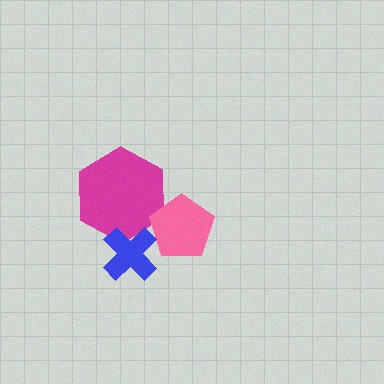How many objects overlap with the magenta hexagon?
2 objects overlap with the magenta hexagon.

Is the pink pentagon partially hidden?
No, no other shape covers it.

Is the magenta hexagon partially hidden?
Yes, it is partially covered by another shape.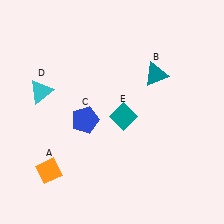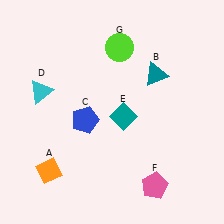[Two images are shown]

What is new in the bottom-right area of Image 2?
A pink pentagon (F) was added in the bottom-right area of Image 2.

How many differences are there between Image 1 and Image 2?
There are 2 differences between the two images.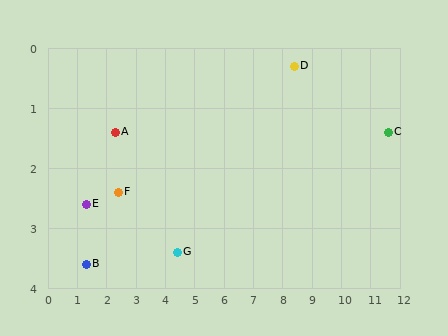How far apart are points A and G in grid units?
Points A and G are about 2.9 grid units apart.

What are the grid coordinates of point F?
Point F is at approximately (2.4, 2.4).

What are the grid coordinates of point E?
Point E is at approximately (1.3, 2.6).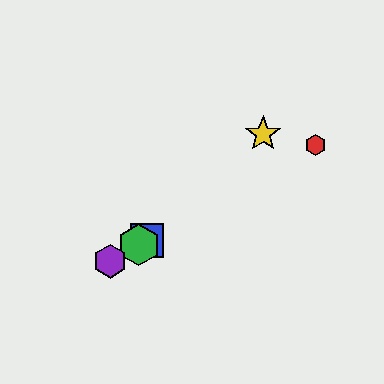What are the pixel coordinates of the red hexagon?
The red hexagon is at (315, 145).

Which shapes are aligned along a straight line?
The red hexagon, the blue square, the green hexagon, the purple hexagon are aligned along a straight line.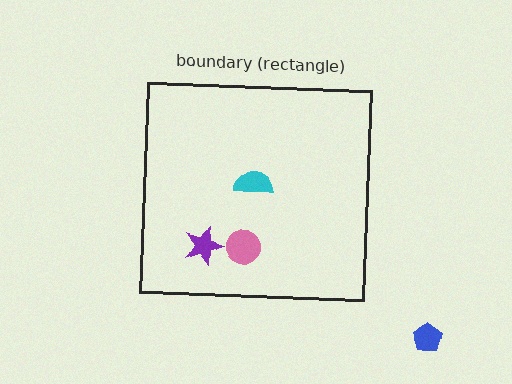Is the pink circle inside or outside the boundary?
Inside.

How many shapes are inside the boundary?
3 inside, 1 outside.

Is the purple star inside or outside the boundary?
Inside.